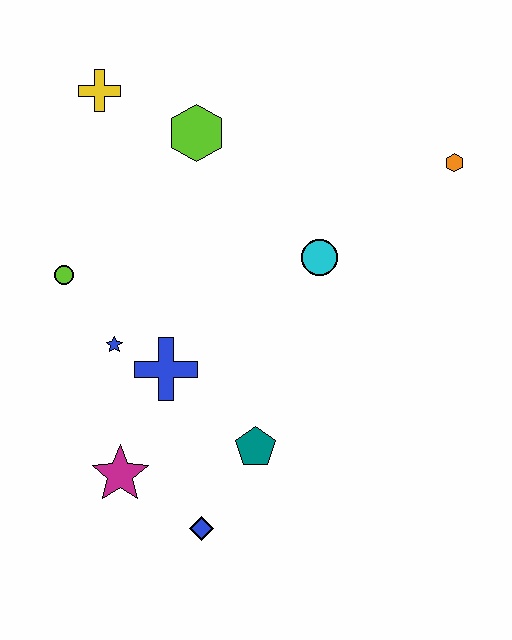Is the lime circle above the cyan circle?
No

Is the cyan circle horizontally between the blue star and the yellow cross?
No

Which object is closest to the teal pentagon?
The blue diamond is closest to the teal pentagon.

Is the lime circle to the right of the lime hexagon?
No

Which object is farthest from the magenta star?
The orange hexagon is farthest from the magenta star.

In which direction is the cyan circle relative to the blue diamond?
The cyan circle is above the blue diamond.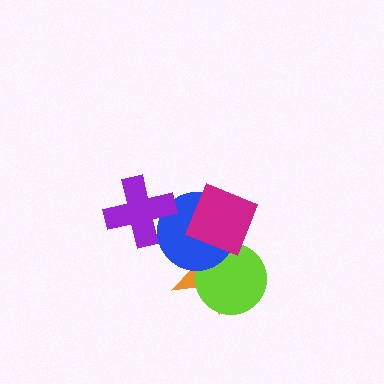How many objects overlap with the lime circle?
2 objects overlap with the lime circle.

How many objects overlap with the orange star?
3 objects overlap with the orange star.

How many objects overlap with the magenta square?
2 objects overlap with the magenta square.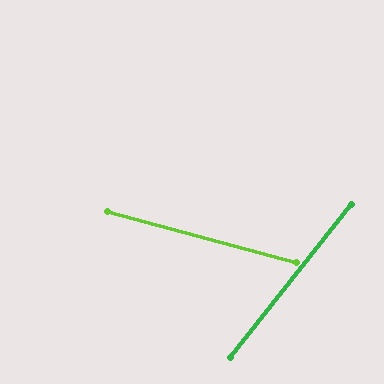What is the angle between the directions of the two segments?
Approximately 67 degrees.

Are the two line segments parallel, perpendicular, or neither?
Neither parallel nor perpendicular — they differ by about 67°.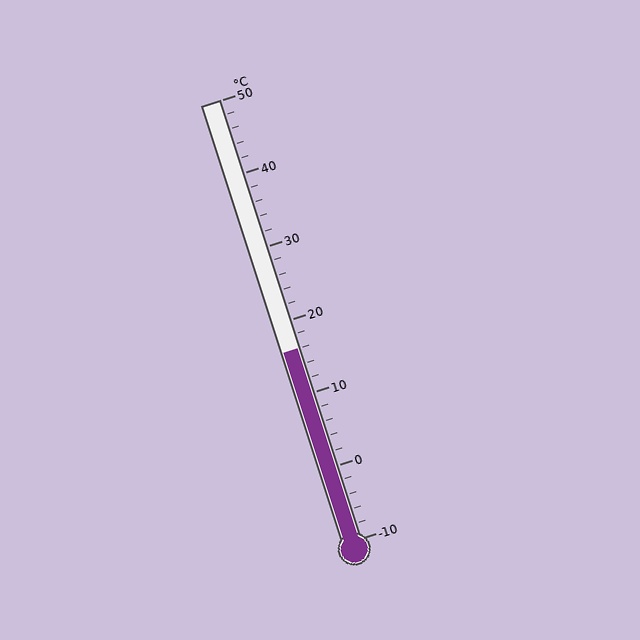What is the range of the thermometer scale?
The thermometer scale ranges from -10°C to 50°C.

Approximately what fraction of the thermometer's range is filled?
The thermometer is filled to approximately 45% of its range.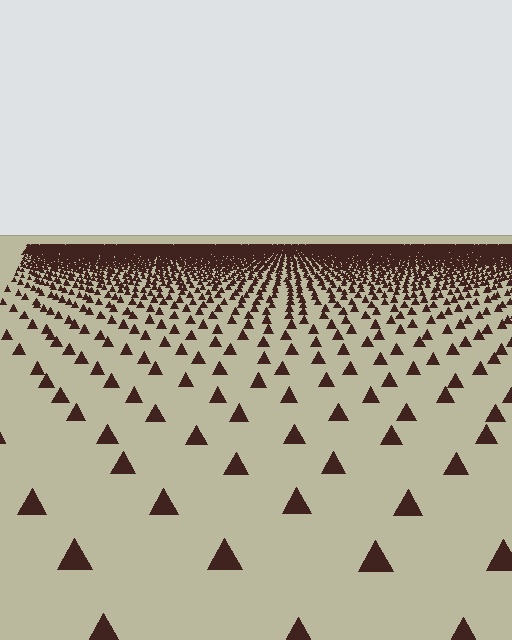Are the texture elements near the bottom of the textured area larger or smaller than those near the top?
Larger. Near the bottom, elements are closer to the viewer and appear at a bigger on-screen size.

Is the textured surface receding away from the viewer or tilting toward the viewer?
The surface is receding away from the viewer. Texture elements get smaller and denser toward the top.